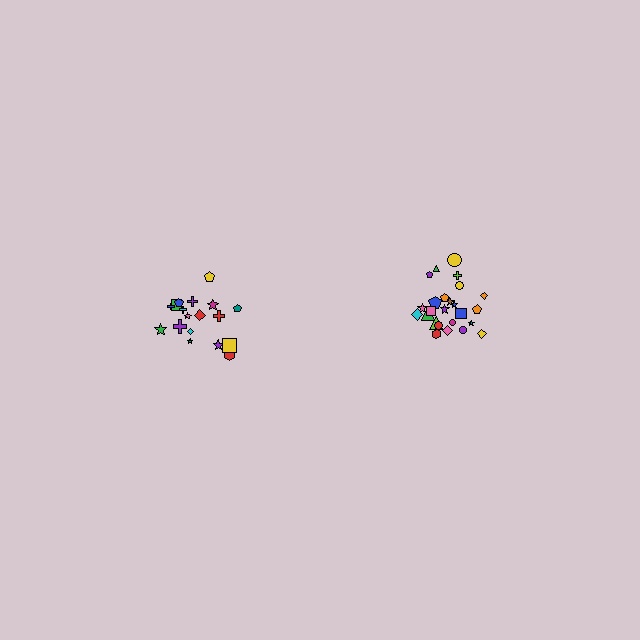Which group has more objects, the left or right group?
The right group.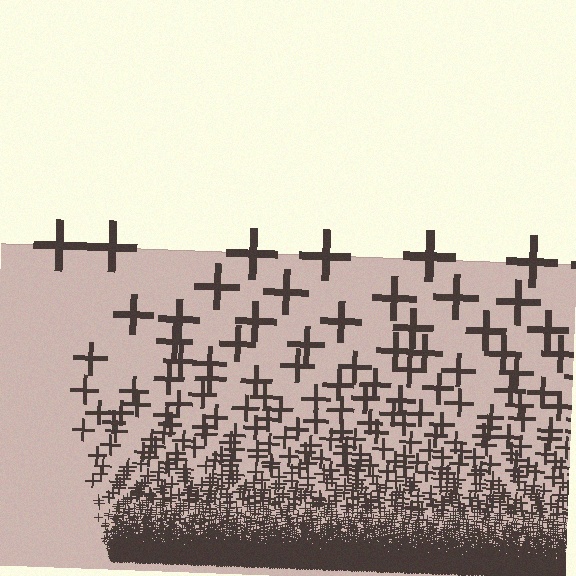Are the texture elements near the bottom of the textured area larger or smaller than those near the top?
Smaller. The gradient is inverted — elements near the bottom are smaller and denser.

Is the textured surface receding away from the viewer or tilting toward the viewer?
The surface appears to tilt toward the viewer. Texture elements get larger and sparser toward the top.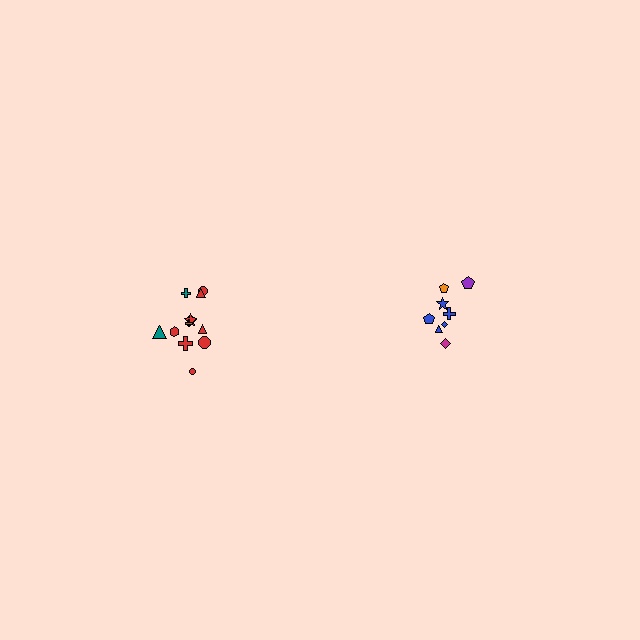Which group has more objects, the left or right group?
The left group.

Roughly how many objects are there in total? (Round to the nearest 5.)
Roughly 20 objects in total.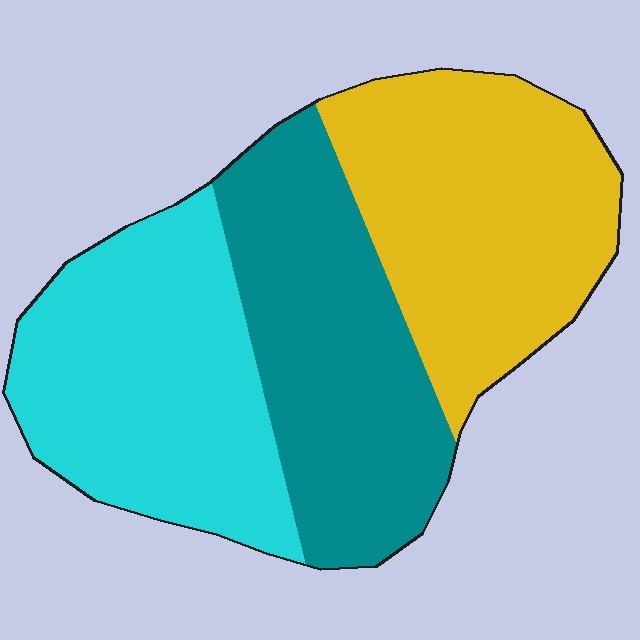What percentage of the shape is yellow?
Yellow takes up about one third (1/3) of the shape.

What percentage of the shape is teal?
Teal covers 32% of the shape.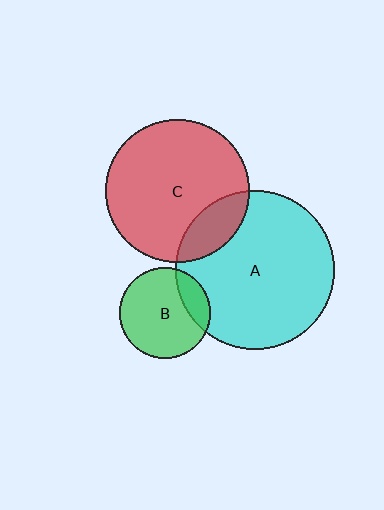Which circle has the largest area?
Circle A (cyan).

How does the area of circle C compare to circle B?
Approximately 2.5 times.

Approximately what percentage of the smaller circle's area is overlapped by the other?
Approximately 20%.